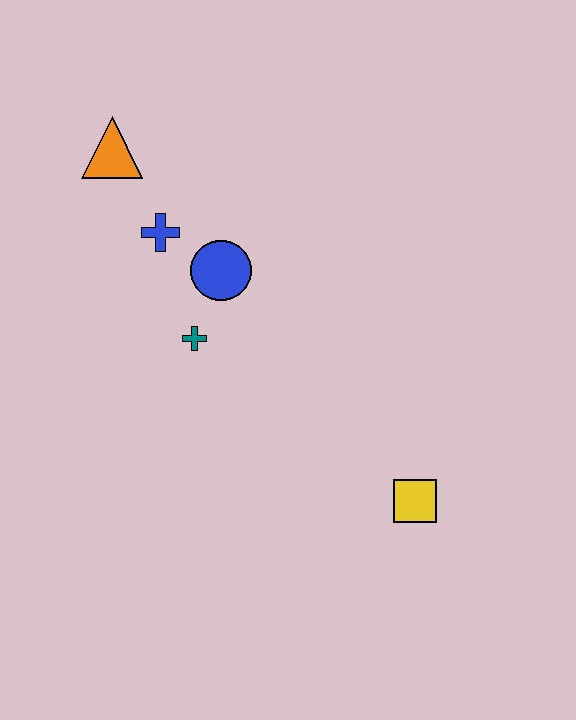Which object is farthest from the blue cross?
The yellow square is farthest from the blue cross.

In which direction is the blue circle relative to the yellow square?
The blue circle is above the yellow square.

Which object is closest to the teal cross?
The blue circle is closest to the teal cross.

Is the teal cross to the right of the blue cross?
Yes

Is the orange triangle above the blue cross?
Yes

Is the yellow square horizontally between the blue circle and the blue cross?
No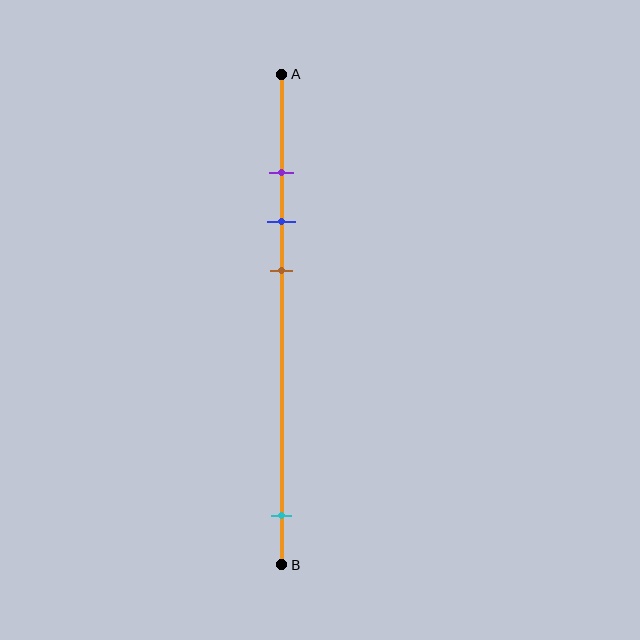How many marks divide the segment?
There are 4 marks dividing the segment.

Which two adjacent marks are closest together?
The purple and blue marks are the closest adjacent pair.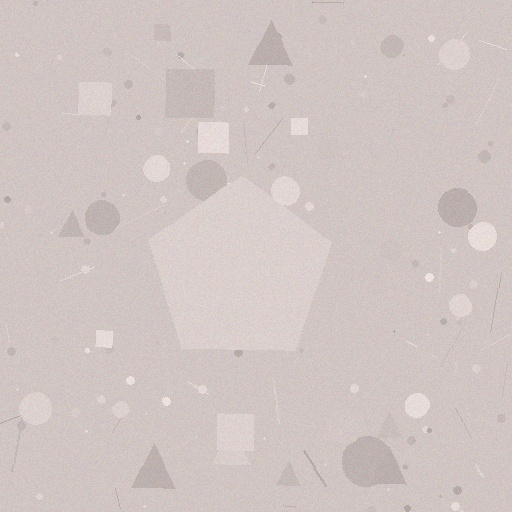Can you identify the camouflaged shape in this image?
The camouflaged shape is a pentagon.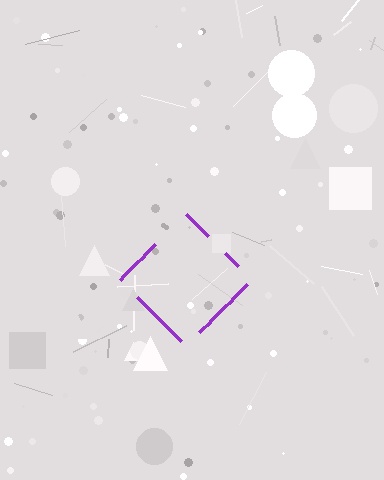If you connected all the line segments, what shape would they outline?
They would outline a diamond.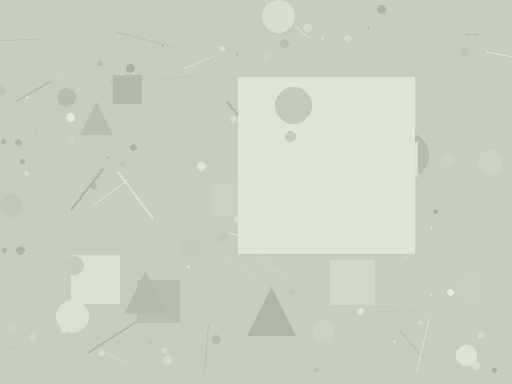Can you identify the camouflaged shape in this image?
The camouflaged shape is a square.